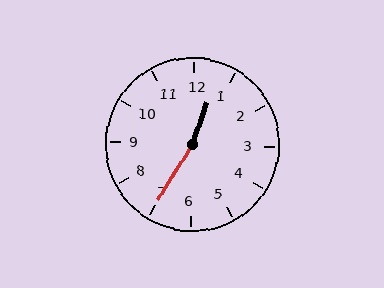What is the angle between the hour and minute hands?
Approximately 168 degrees.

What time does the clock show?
12:35.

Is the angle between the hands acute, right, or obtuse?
It is obtuse.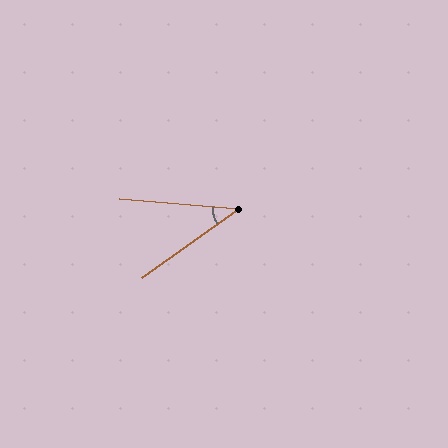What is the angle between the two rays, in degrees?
Approximately 40 degrees.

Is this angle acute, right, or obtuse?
It is acute.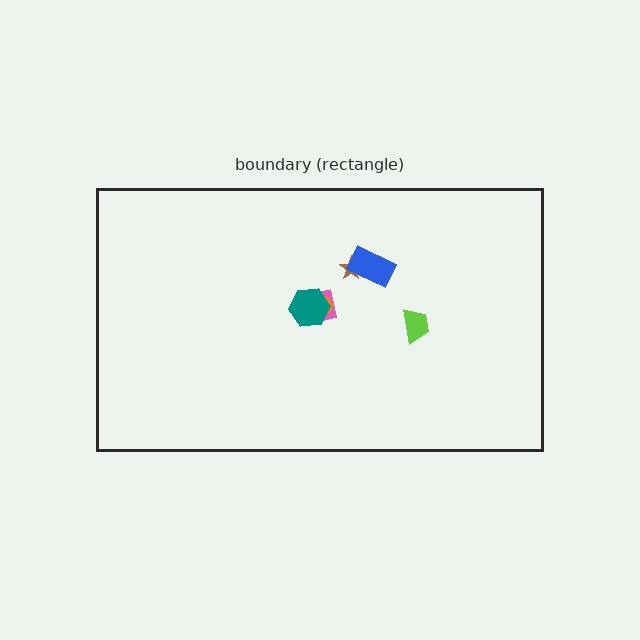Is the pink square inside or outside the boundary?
Inside.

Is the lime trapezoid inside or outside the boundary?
Inside.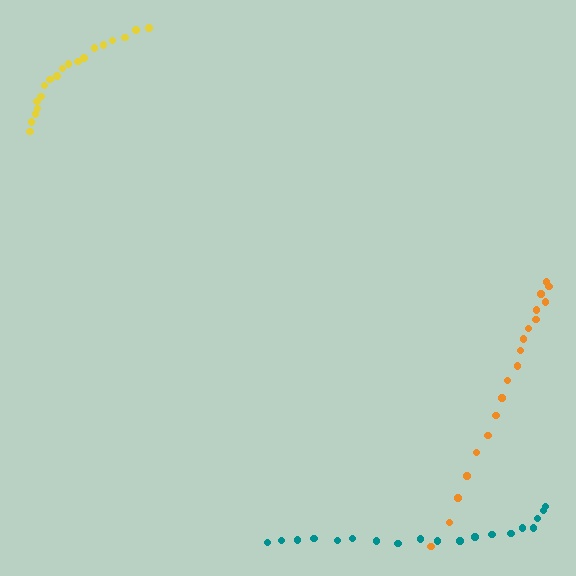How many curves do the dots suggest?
There are 3 distinct paths.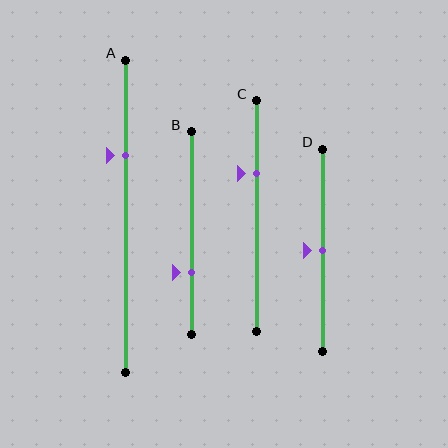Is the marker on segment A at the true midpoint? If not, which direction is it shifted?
No, the marker on segment A is shifted upward by about 19% of the segment length.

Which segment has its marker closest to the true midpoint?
Segment D has its marker closest to the true midpoint.